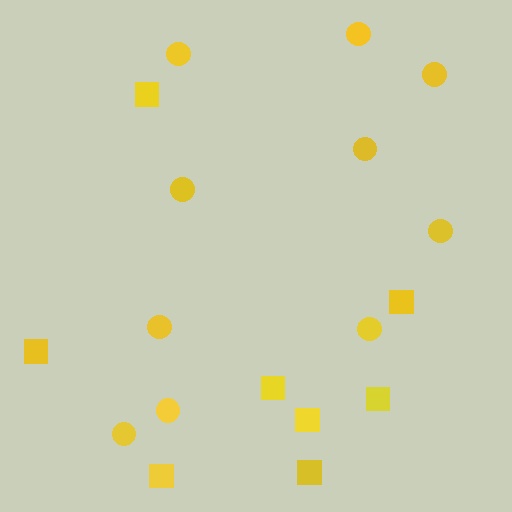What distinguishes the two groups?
There are 2 groups: one group of circles (10) and one group of squares (8).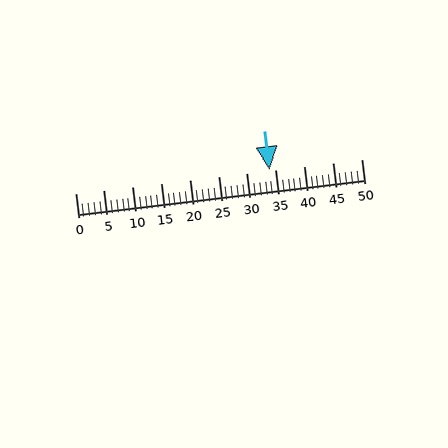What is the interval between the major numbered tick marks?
The major tick marks are spaced 5 units apart.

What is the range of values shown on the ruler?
The ruler shows values from 0 to 50.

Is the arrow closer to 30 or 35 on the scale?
The arrow is closer to 35.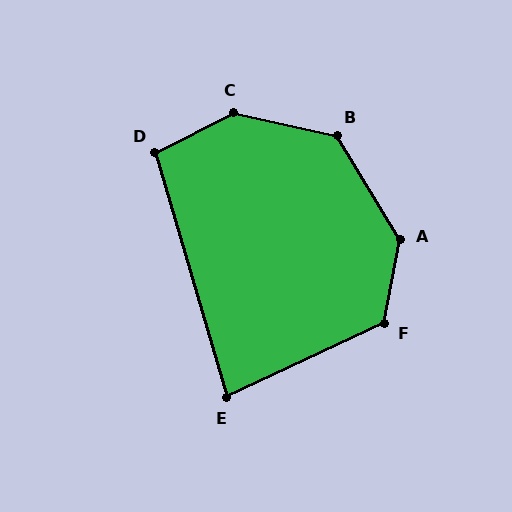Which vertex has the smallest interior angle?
E, at approximately 81 degrees.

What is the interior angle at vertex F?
Approximately 126 degrees (obtuse).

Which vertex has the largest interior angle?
C, at approximately 141 degrees.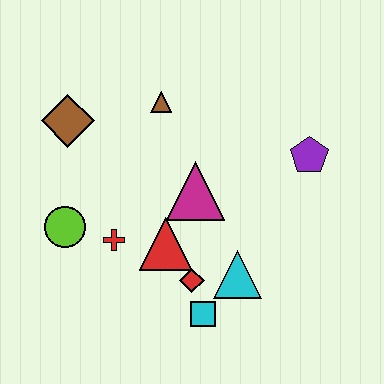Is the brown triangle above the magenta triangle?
Yes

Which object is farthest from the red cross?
The purple pentagon is farthest from the red cross.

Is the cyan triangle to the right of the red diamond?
Yes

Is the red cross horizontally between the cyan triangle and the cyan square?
No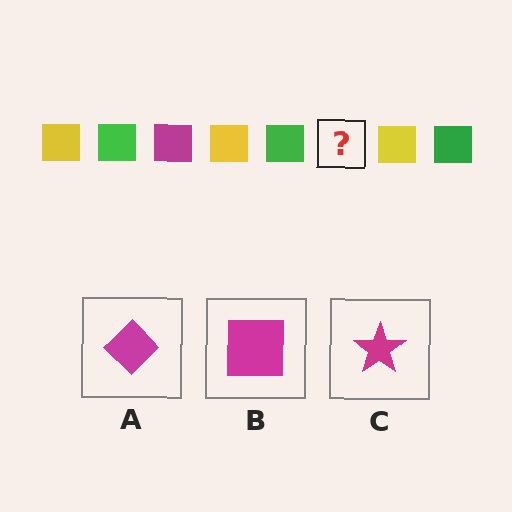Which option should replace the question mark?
Option B.